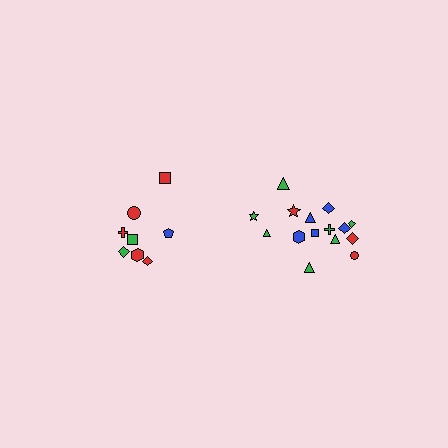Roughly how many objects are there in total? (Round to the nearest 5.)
Roughly 25 objects in total.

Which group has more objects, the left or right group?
The right group.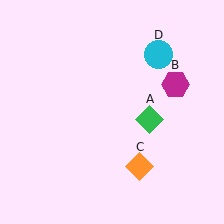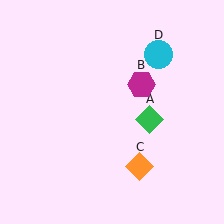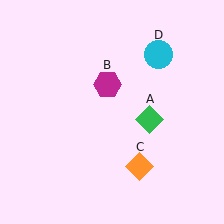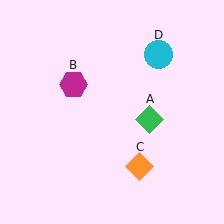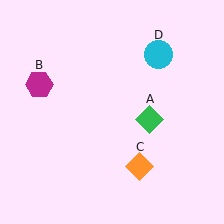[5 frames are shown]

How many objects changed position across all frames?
1 object changed position: magenta hexagon (object B).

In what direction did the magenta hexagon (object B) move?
The magenta hexagon (object B) moved left.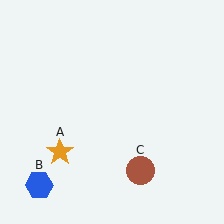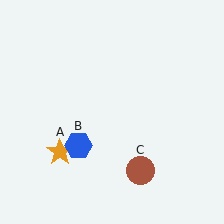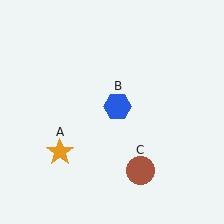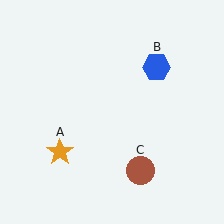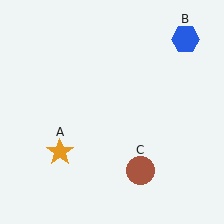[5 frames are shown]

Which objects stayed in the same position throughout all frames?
Orange star (object A) and brown circle (object C) remained stationary.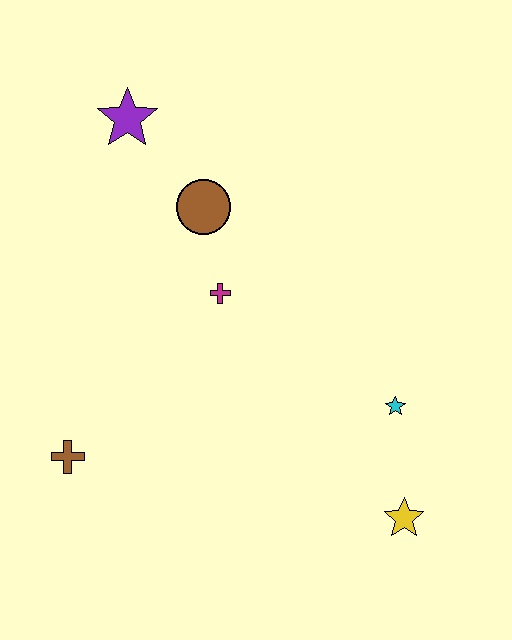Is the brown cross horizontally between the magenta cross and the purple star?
No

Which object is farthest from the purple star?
The yellow star is farthest from the purple star.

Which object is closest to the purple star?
The brown circle is closest to the purple star.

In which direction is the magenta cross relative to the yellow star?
The magenta cross is above the yellow star.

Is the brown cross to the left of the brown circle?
Yes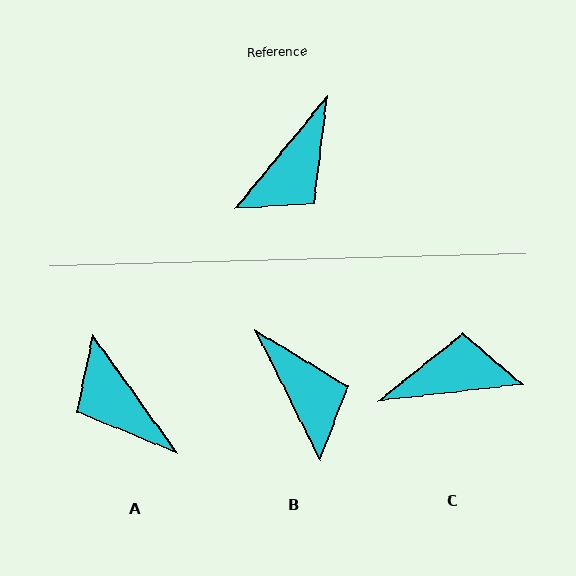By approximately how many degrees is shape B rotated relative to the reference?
Approximately 66 degrees counter-clockwise.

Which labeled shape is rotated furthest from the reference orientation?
C, about 136 degrees away.